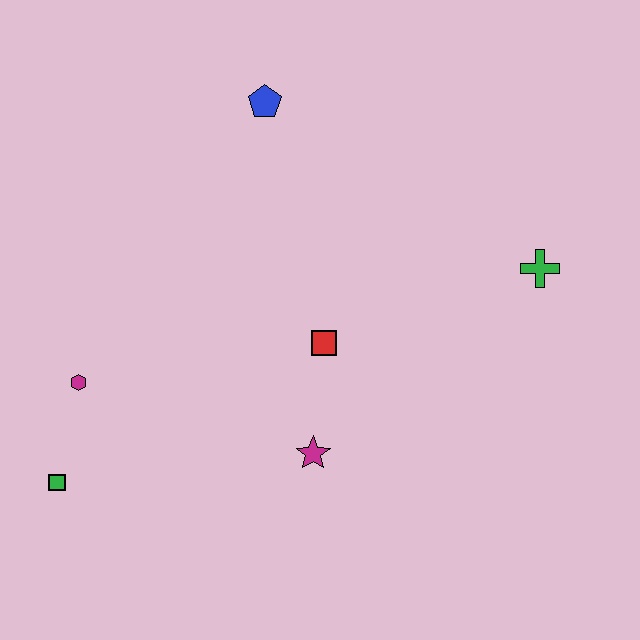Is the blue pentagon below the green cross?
No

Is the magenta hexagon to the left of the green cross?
Yes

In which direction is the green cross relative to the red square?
The green cross is to the right of the red square.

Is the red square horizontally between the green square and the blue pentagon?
No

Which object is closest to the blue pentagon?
The red square is closest to the blue pentagon.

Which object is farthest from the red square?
The green square is farthest from the red square.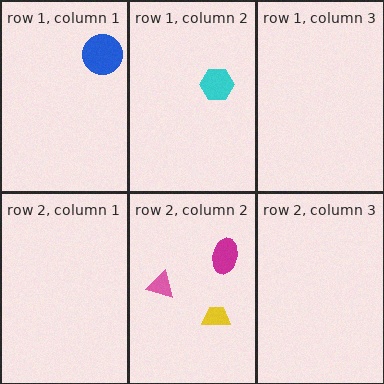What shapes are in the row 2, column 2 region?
The yellow trapezoid, the pink triangle, the magenta ellipse.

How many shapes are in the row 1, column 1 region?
1.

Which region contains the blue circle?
The row 1, column 1 region.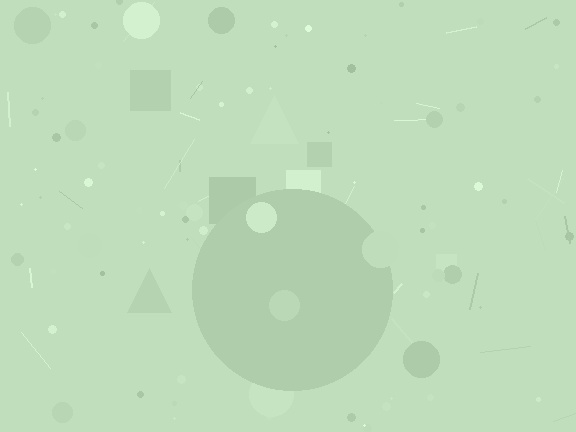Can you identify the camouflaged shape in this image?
The camouflaged shape is a circle.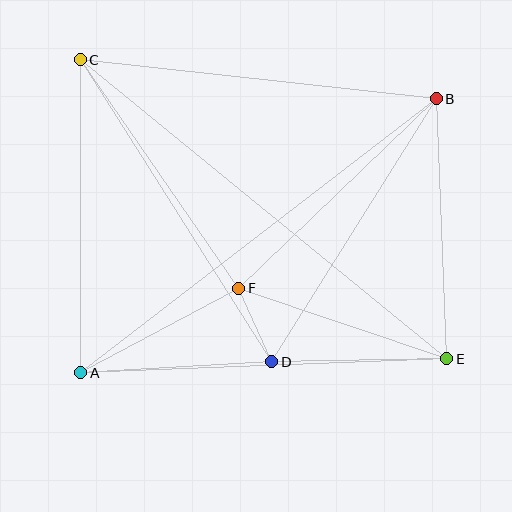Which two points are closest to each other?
Points D and F are closest to each other.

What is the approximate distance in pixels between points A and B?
The distance between A and B is approximately 449 pixels.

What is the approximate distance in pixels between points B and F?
The distance between B and F is approximately 274 pixels.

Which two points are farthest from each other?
Points C and E are farthest from each other.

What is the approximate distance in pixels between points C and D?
The distance between C and D is approximately 358 pixels.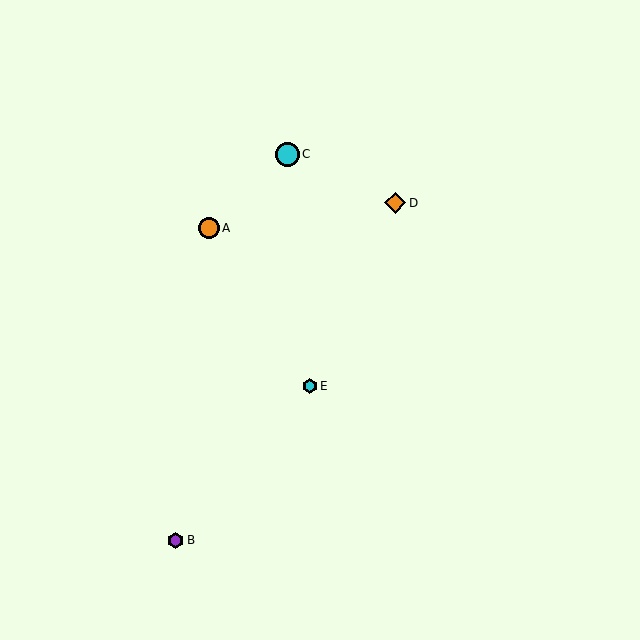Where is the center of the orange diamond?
The center of the orange diamond is at (395, 203).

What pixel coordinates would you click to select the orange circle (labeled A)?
Click at (209, 228) to select the orange circle A.